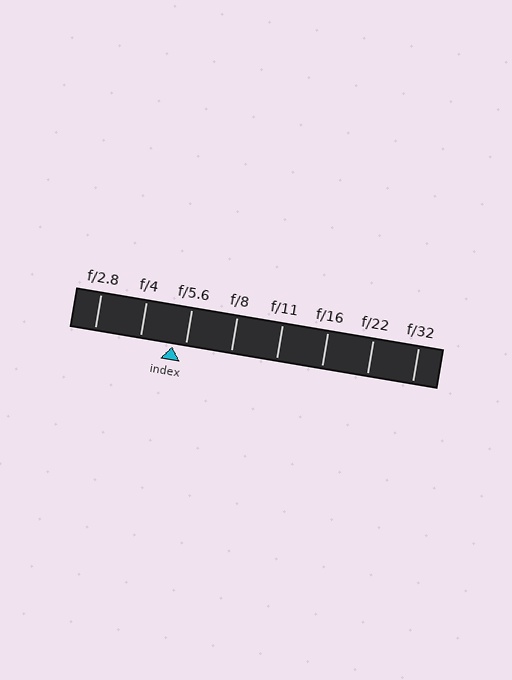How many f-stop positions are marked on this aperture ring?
There are 8 f-stop positions marked.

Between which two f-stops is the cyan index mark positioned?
The index mark is between f/4 and f/5.6.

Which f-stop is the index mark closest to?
The index mark is closest to f/5.6.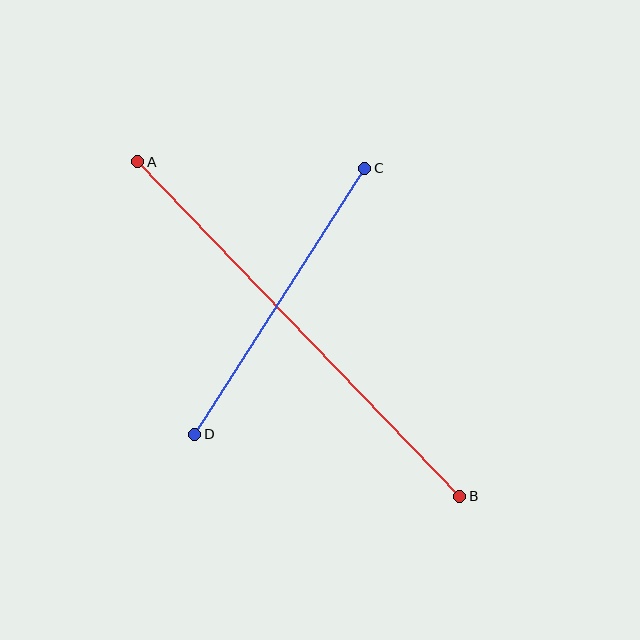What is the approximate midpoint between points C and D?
The midpoint is at approximately (280, 301) pixels.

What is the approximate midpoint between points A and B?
The midpoint is at approximately (299, 329) pixels.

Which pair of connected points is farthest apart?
Points A and B are farthest apart.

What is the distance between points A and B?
The distance is approximately 465 pixels.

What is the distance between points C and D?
The distance is approximately 316 pixels.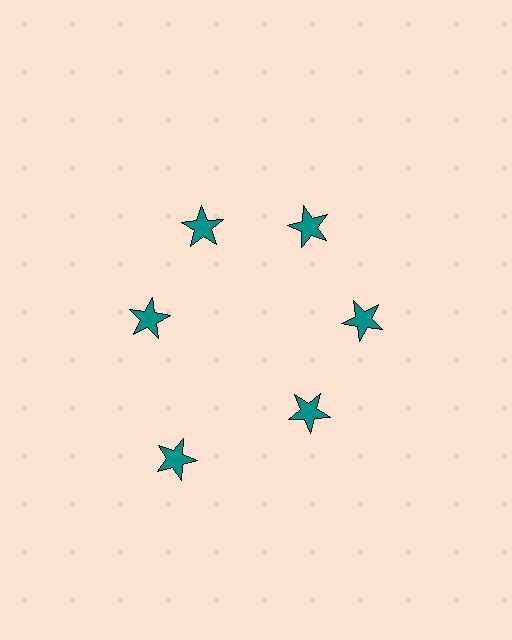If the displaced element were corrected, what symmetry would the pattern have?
It would have 6-fold rotational symmetry — the pattern would map onto itself every 60 degrees.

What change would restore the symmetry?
The symmetry would be restored by moving it inward, back onto the ring so that all 6 stars sit at equal angles and equal distance from the center.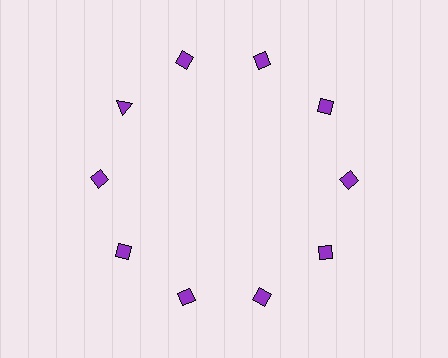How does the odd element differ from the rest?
It has a different shape: triangle instead of diamond.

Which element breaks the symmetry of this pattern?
The purple triangle at roughly the 10 o'clock position breaks the symmetry. All other shapes are purple diamonds.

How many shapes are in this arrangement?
There are 10 shapes arranged in a ring pattern.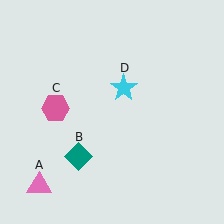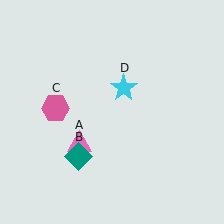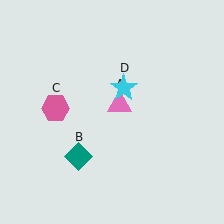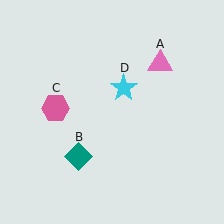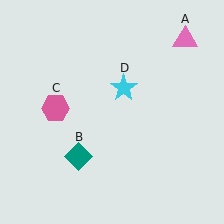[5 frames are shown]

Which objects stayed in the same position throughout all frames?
Teal diamond (object B) and pink hexagon (object C) and cyan star (object D) remained stationary.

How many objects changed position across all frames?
1 object changed position: pink triangle (object A).